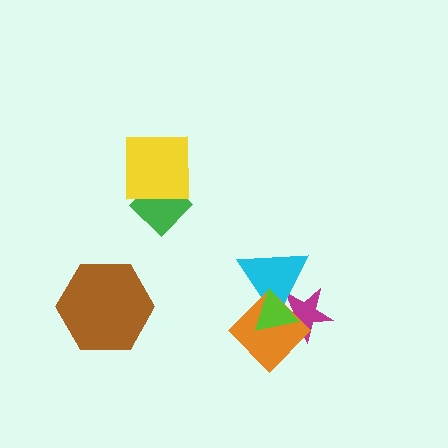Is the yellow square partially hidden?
No, no other shape covers it.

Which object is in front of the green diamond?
The yellow square is in front of the green diamond.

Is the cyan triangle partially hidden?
Yes, it is partially covered by another shape.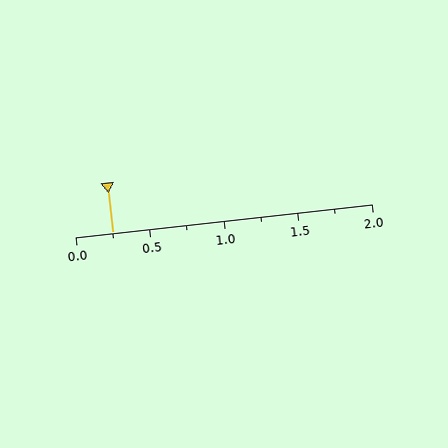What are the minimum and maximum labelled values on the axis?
The axis runs from 0.0 to 2.0.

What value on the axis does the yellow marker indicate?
The marker indicates approximately 0.25.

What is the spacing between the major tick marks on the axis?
The major ticks are spaced 0.5 apart.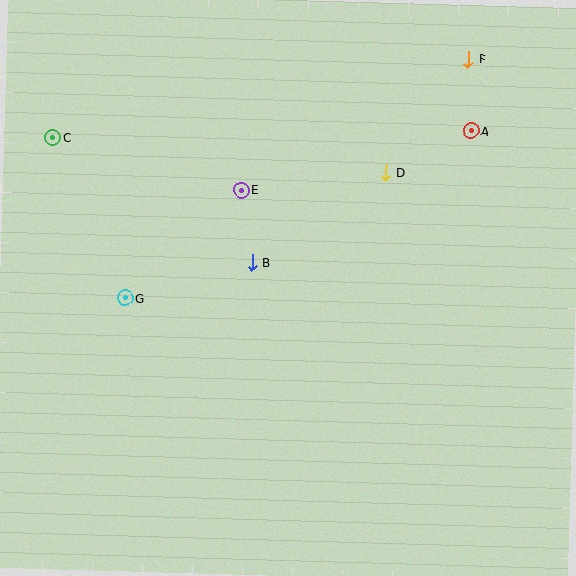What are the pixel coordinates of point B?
Point B is at (252, 263).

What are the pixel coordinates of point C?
Point C is at (53, 137).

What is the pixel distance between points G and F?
The distance between G and F is 418 pixels.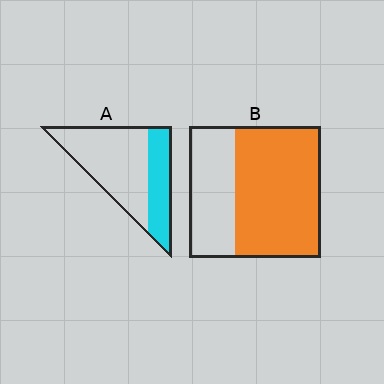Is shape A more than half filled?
No.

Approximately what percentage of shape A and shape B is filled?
A is approximately 35% and B is approximately 65%.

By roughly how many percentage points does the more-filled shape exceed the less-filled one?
By roughly 30 percentage points (B over A).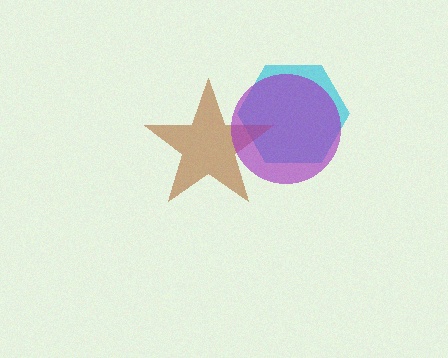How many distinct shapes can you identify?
There are 3 distinct shapes: a cyan hexagon, a brown star, a purple circle.